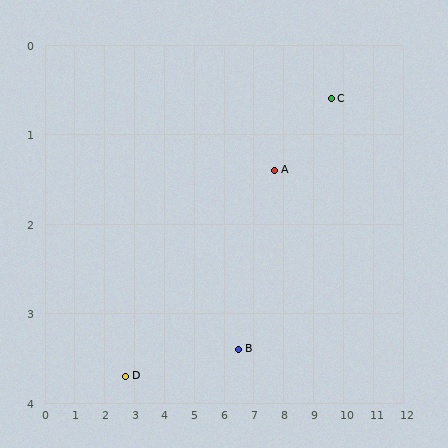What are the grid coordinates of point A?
Point A is at approximately (7.7, 1.4).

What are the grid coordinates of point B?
Point B is at approximately (6.5, 3.4).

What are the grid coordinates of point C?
Point C is at approximately (9.6, 0.6).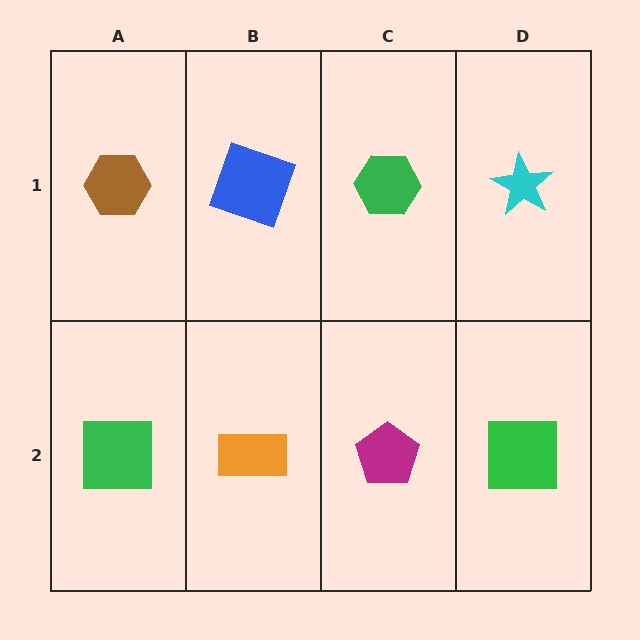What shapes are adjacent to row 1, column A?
A green square (row 2, column A), a blue square (row 1, column B).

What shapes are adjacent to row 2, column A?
A brown hexagon (row 1, column A), an orange rectangle (row 2, column B).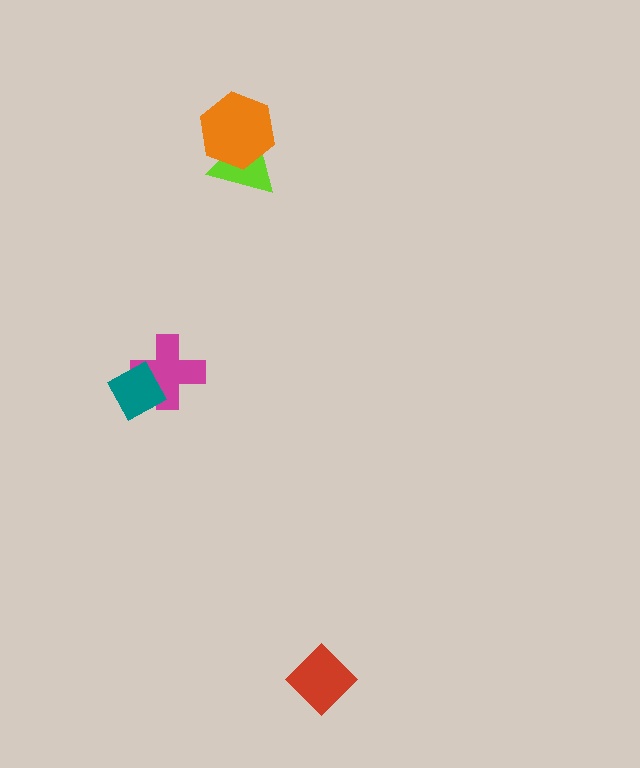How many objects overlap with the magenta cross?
1 object overlaps with the magenta cross.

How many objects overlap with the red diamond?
0 objects overlap with the red diamond.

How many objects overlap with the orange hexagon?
1 object overlaps with the orange hexagon.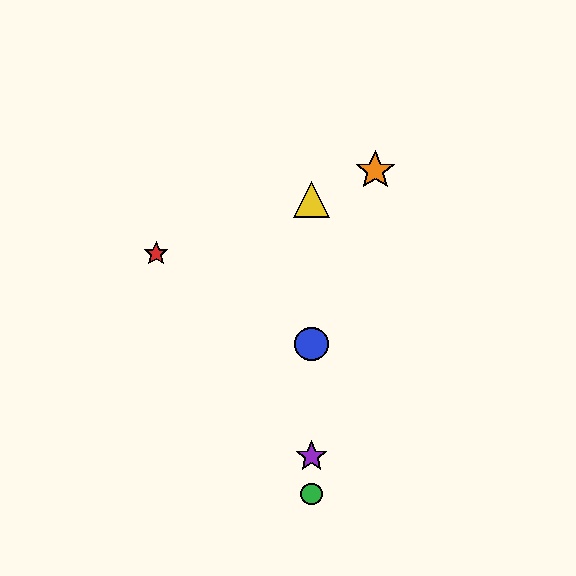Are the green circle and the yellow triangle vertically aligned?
Yes, both are at x≈312.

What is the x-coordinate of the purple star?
The purple star is at x≈312.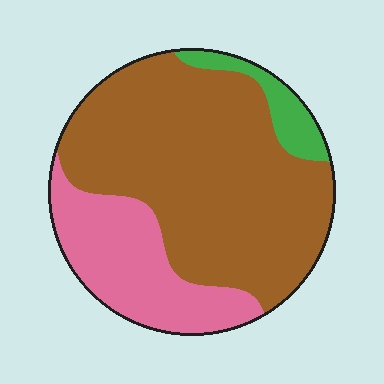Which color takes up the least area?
Green, at roughly 10%.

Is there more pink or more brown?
Brown.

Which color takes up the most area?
Brown, at roughly 65%.